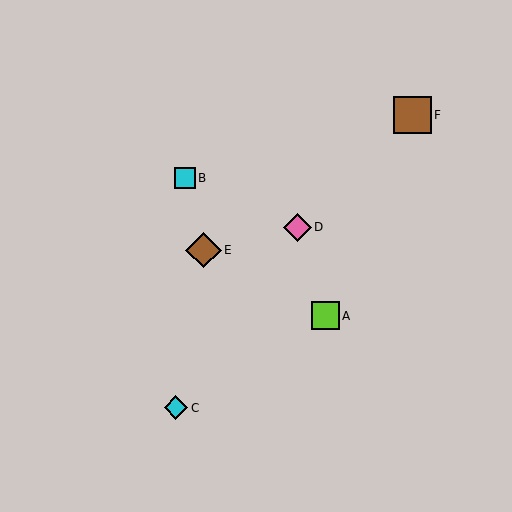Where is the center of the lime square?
The center of the lime square is at (326, 316).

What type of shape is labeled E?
Shape E is a brown diamond.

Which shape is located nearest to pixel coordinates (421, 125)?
The brown square (labeled F) at (413, 115) is nearest to that location.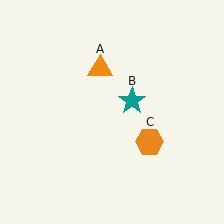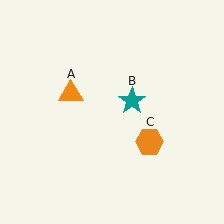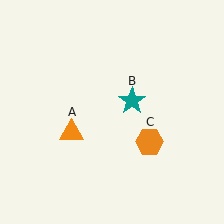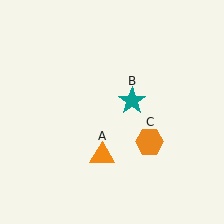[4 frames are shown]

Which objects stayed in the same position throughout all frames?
Teal star (object B) and orange hexagon (object C) remained stationary.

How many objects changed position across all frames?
1 object changed position: orange triangle (object A).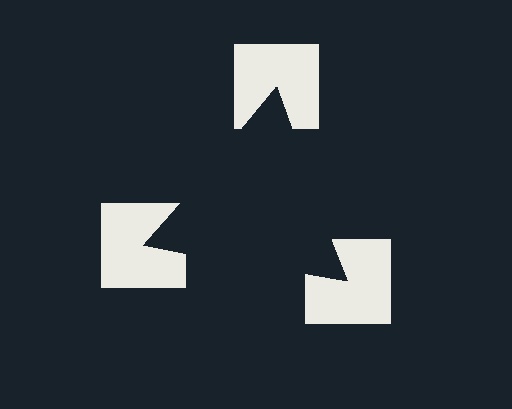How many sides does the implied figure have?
3 sides.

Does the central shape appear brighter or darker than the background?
It typically appears slightly darker than the background, even though no actual brightness change is drawn.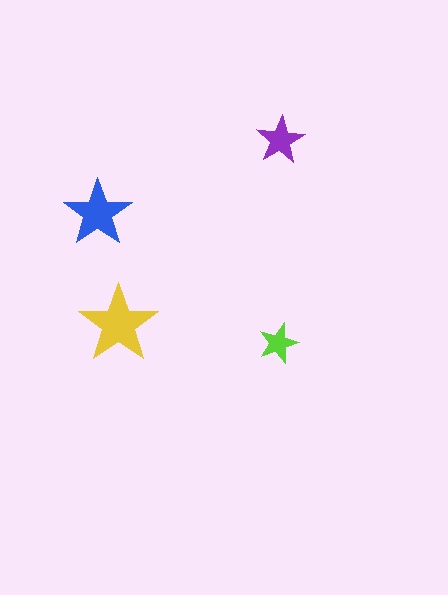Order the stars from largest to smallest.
the yellow one, the blue one, the purple one, the lime one.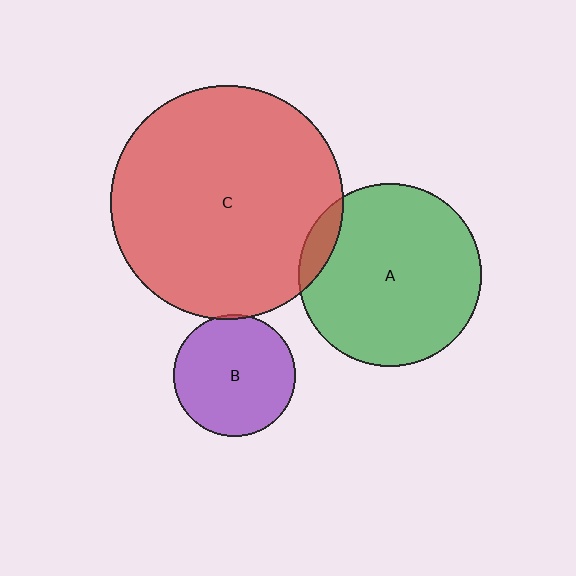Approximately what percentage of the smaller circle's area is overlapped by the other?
Approximately 5%.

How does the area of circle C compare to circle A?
Approximately 1.6 times.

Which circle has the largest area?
Circle C (red).